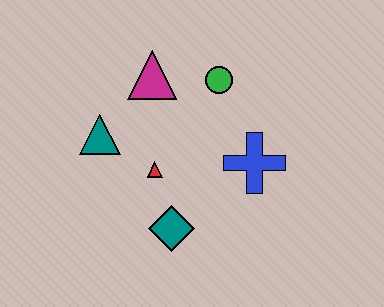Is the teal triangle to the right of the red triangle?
No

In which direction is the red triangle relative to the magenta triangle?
The red triangle is below the magenta triangle.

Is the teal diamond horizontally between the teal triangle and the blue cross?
Yes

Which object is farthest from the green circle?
The teal diamond is farthest from the green circle.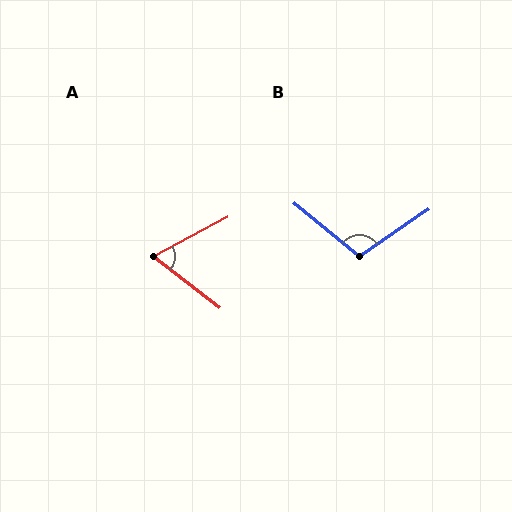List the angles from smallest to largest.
A (66°), B (106°).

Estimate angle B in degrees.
Approximately 106 degrees.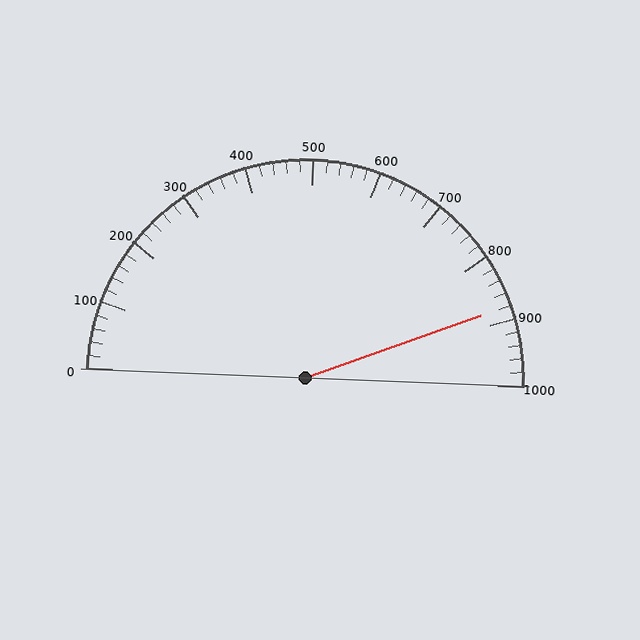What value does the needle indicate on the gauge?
The needle indicates approximately 880.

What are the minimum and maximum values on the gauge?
The gauge ranges from 0 to 1000.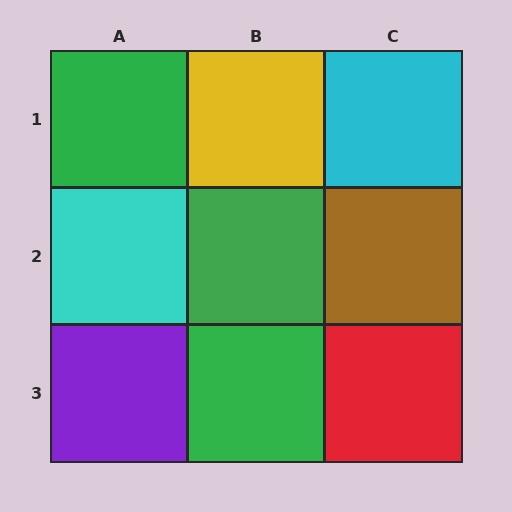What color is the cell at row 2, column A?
Cyan.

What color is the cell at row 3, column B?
Green.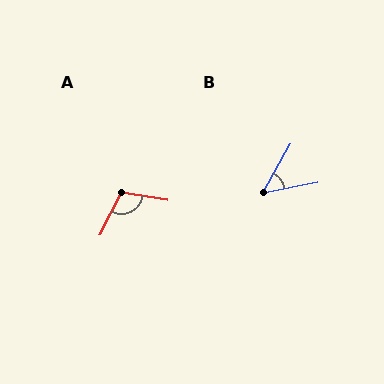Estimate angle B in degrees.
Approximately 50 degrees.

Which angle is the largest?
A, at approximately 108 degrees.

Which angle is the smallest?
B, at approximately 50 degrees.